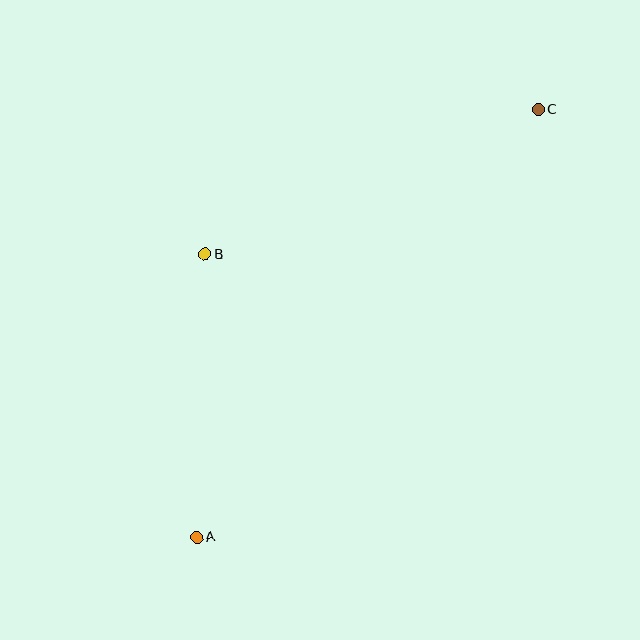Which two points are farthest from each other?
Points A and C are farthest from each other.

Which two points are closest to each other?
Points A and B are closest to each other.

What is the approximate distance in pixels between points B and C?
The distance between B and C is approximately 363 pixels.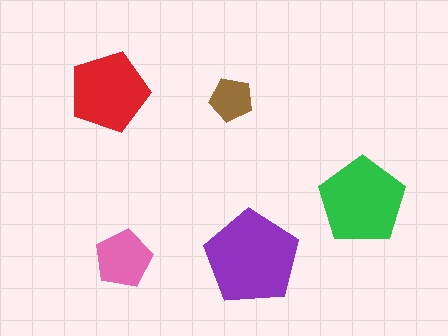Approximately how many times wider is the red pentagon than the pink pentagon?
About 1.5 times wider.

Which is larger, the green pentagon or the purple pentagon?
The purple one.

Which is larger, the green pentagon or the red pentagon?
The green one.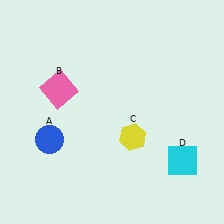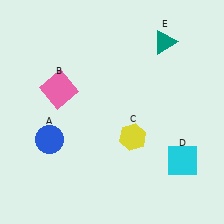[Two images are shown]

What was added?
A teal triangle (E) was added in Image 2.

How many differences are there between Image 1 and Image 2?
There is 1 difference between the two images.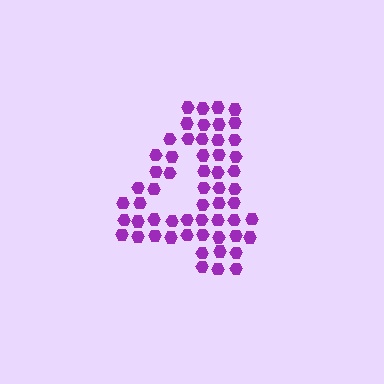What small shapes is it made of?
It is made of small hexagons.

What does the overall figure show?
The overall figure shows the digit 4.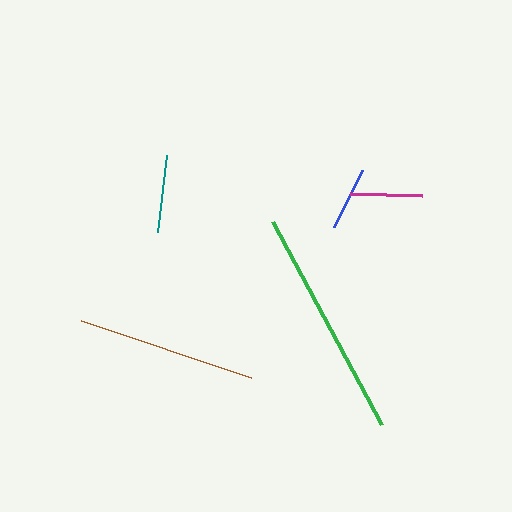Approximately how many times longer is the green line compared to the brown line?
The green line is approximately 1.3 times the length of the brown line.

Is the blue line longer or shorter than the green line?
The green line is longer than the blue line.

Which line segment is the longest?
The green line is the longest at approximately 230 pixels.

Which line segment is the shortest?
The blue line is the shortest at approximately 64 pixels.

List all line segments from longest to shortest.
From longest to shortest: green, brown, teal, magenta, blue.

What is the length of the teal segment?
The teal segment is approximately 78 pixels long.